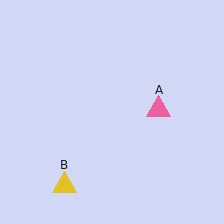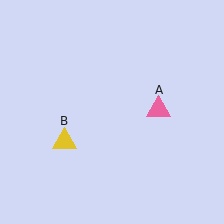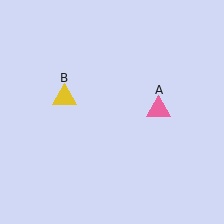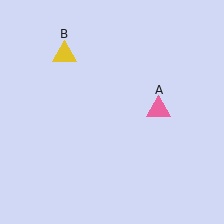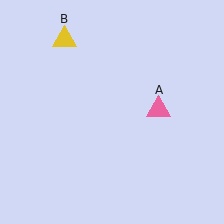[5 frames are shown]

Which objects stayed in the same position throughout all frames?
Pink triangle (object A) remained stationary.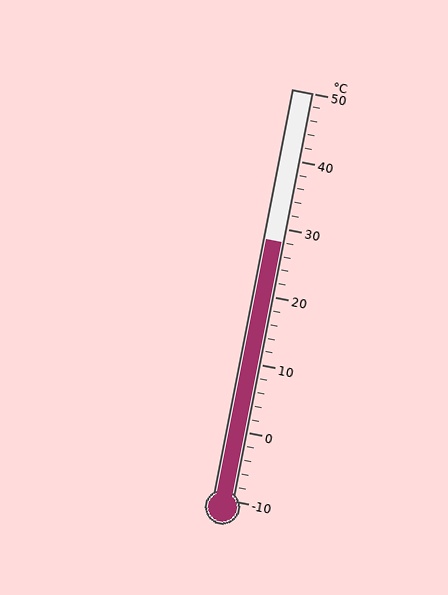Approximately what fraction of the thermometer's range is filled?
The thermometer is filled to approximately 65% of its range.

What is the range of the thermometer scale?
The thermometer scale ranges from -10°C to 50°C.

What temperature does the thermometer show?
The thermometer shows approximately 28°C.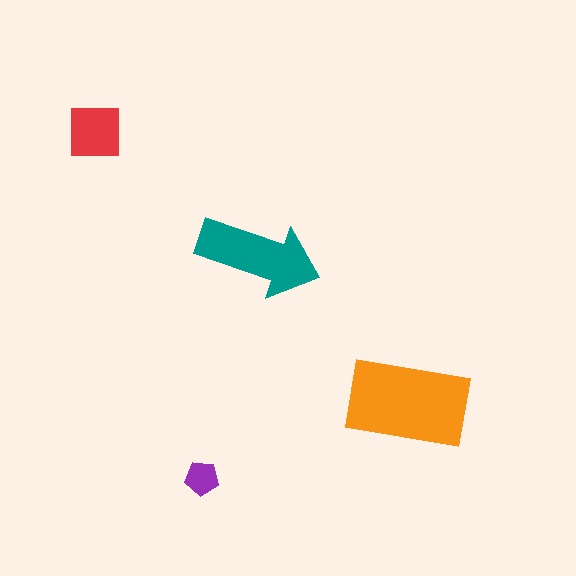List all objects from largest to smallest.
The orange rectangle, the teal arrow, the red square, the purple pentagon.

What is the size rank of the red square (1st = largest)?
3rd.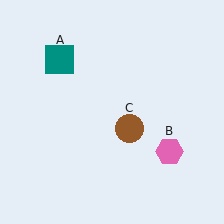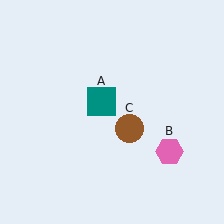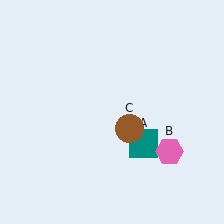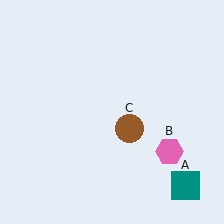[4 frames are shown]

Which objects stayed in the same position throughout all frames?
Pink hexagon (object B) and brown circle (object C) remained stationary.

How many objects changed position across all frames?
1 object changed position: teal square (object A).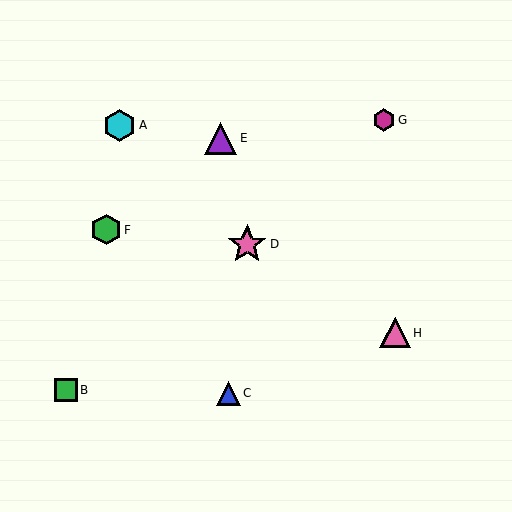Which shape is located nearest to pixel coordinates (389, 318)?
The pink triangle (labeled H) at (395, 333) is nearest to that location.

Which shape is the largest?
The pink star (labeled D) is the largest.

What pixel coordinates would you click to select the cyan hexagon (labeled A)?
Click at (120, 125) to select the cyan hexagon A.